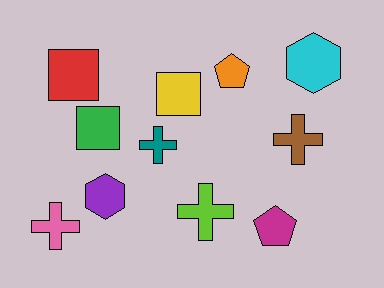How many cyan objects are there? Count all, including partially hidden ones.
There is 1 cyan object.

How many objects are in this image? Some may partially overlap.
There are 11 objects.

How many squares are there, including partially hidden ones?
There are 3 squares.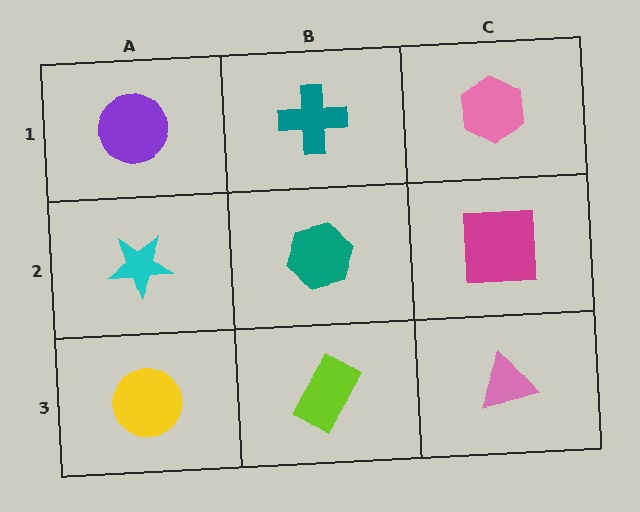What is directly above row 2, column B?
A teal cross.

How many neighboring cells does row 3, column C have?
2.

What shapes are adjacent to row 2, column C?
A pink hexagon (row 1, column C), a pink triangle (row 3, column C), a teal hexagon (row 2, column B).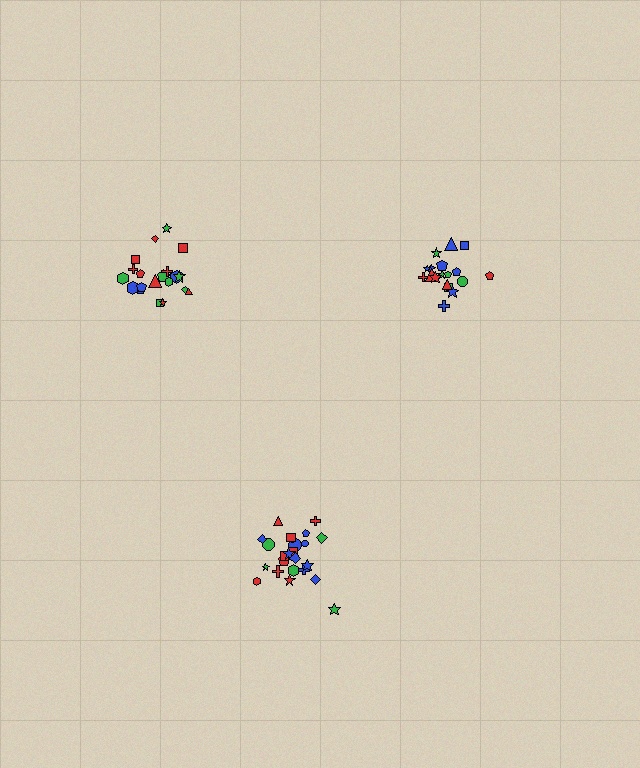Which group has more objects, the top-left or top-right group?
The top-left group.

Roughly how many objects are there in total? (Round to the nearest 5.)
Roughly 65 objects in total.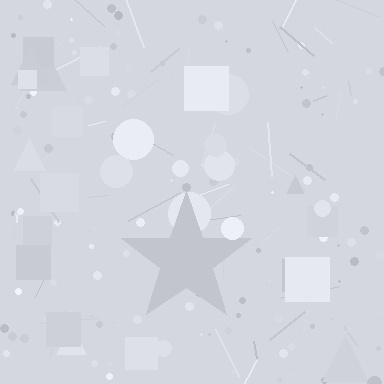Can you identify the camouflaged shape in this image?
The camouflaged shape is a star.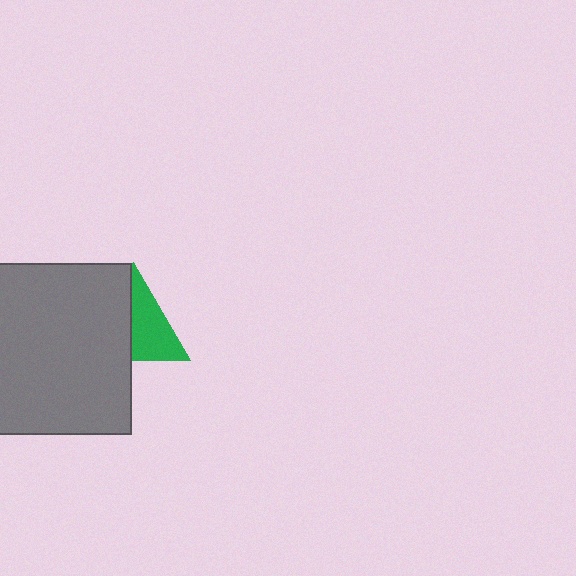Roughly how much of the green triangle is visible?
About half of it is visible (roughly 54%).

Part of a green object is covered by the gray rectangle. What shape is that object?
It is a triangle.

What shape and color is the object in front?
The object in front is a gray rectangle.